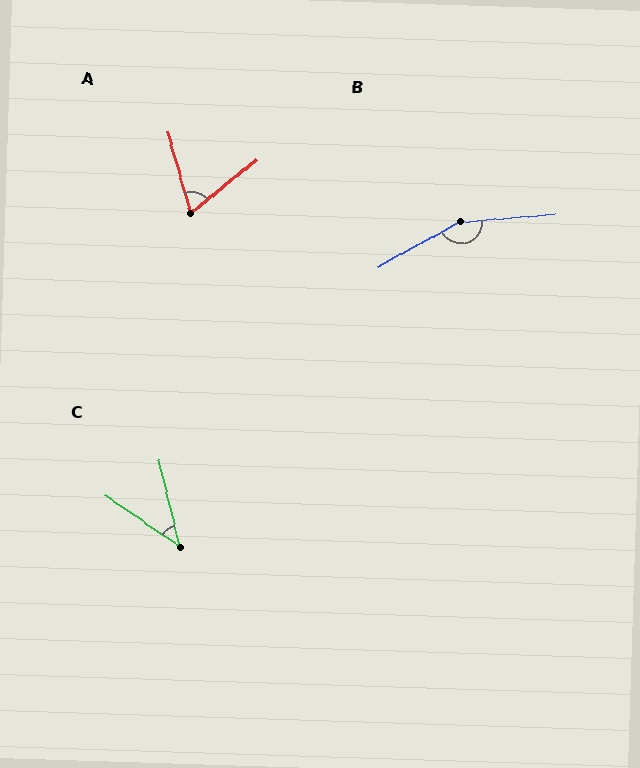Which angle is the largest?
B, at approximately 156 degrees.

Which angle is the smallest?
C, at approximately 42 degrees.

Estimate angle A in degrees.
Approximately 67 degrees.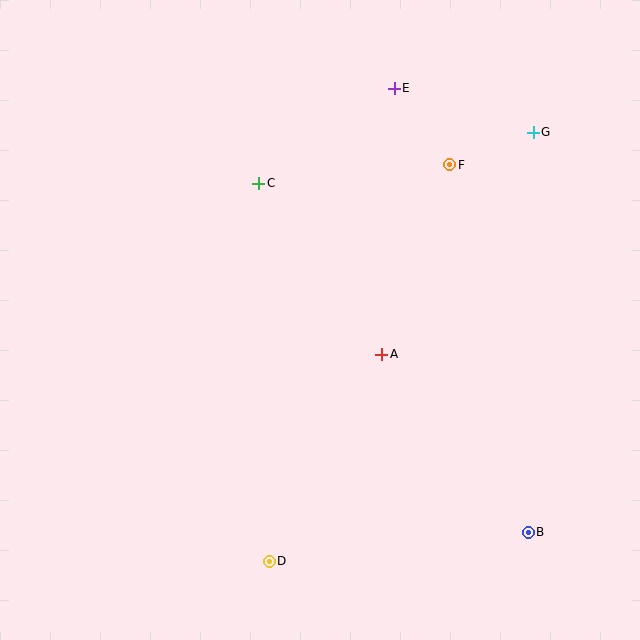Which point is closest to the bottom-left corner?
Point D is closest to the bottom-left corner.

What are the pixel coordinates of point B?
Point B is at (528, 532).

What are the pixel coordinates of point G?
Point G is at (533, 132).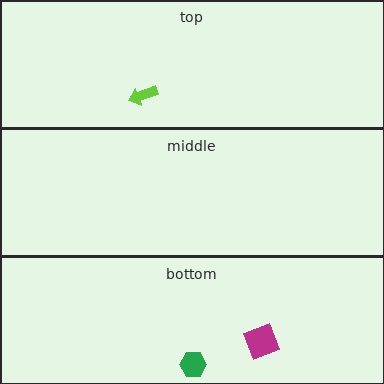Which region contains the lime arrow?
The top region.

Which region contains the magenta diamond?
The bottom region.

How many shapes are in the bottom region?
2.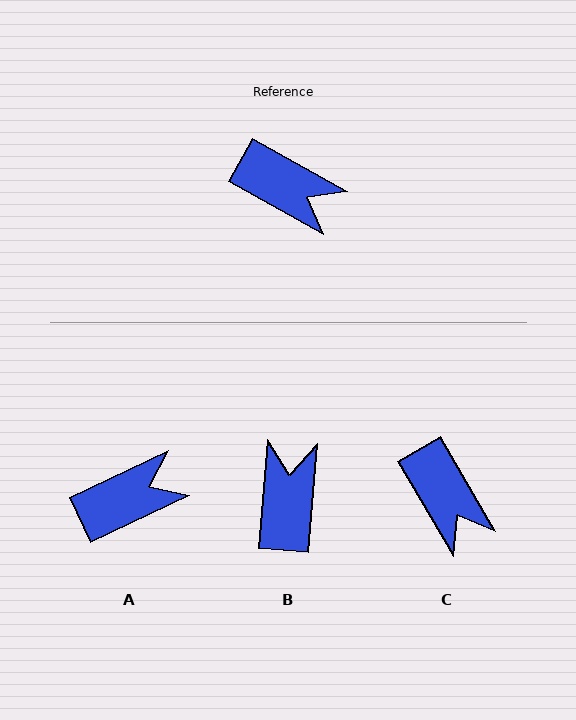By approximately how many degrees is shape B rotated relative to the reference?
Approximately 114 degrees counter-clockwise.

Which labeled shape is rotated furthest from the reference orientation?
B, about 114 degrees away.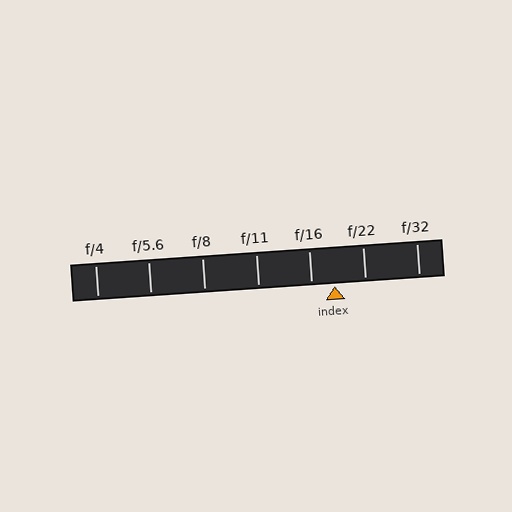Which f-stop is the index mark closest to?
The index mark is closest to f/16.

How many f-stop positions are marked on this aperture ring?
There are 7 f-stop positions marked.